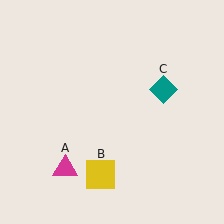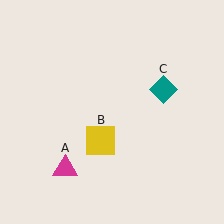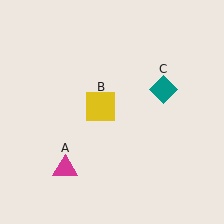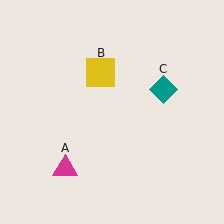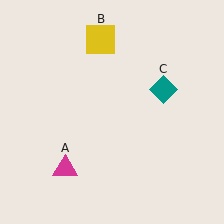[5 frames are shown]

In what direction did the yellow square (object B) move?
The yellow square (object B) moved up.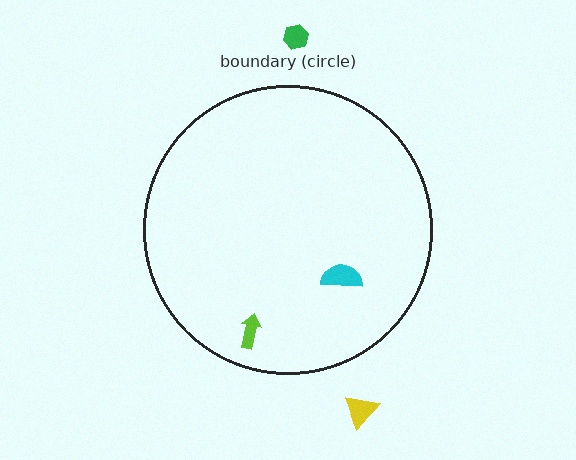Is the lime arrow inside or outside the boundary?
Inside.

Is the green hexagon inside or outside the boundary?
Outside.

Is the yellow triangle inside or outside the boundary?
Outside.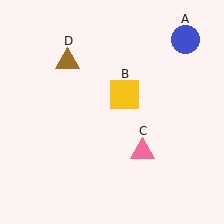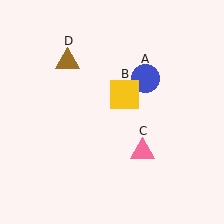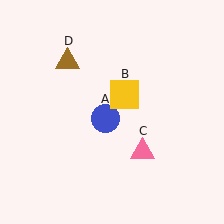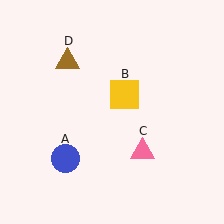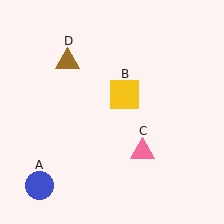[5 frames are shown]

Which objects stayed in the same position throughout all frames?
Yellow square (object B) and pink triangle (object C) and brown triangle (object D) remained stationary.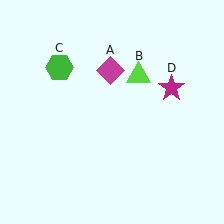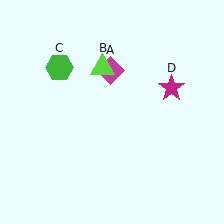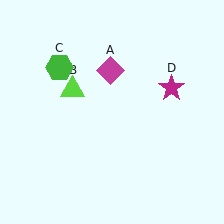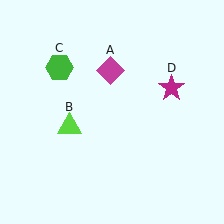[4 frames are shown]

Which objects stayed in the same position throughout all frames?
Magenta diamond (object A) and green hexagon (object C) and magenta star (object D) remained stationary.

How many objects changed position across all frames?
1 object changed position: lime triangle (object B).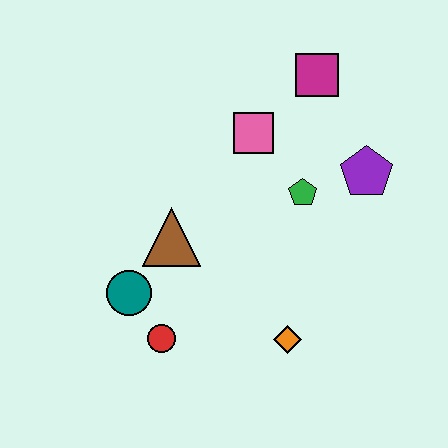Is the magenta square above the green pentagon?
Yes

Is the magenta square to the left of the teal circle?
No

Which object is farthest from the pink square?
The red circle is farthest from the pink square.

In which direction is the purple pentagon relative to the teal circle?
The purple pentagon is to the right of the teal circle.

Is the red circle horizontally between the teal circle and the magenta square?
Yes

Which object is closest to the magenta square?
The pink square is closest to the magenta square.